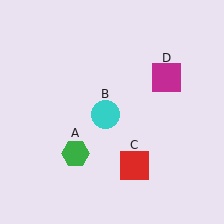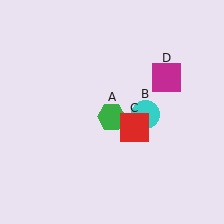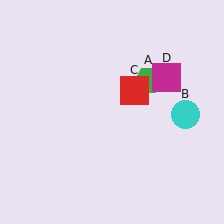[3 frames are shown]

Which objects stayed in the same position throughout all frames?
Magenta square (object D) remained stationary.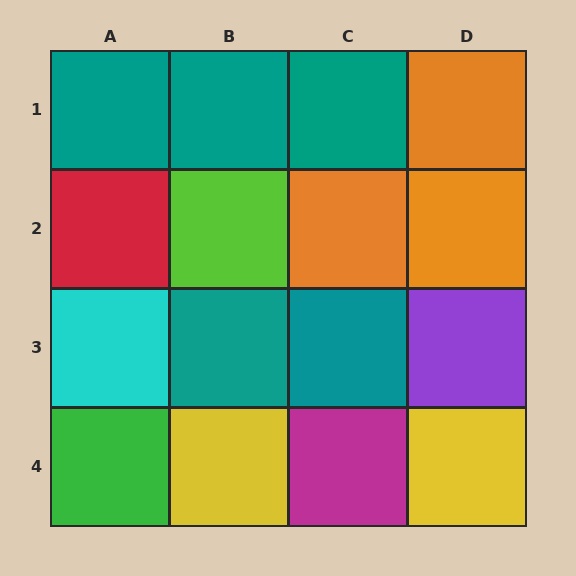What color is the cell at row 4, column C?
Magenta.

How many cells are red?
1 cell is red.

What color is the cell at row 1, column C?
Teal.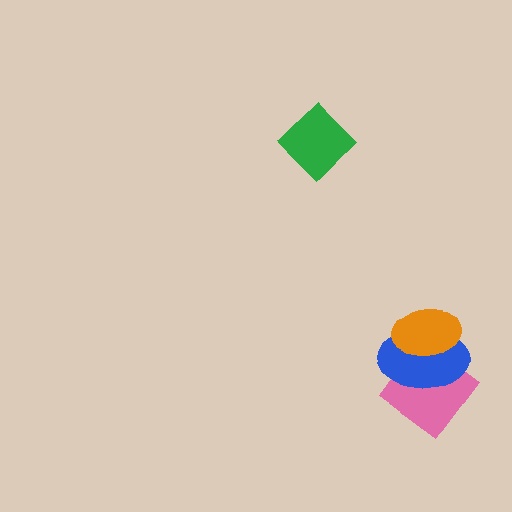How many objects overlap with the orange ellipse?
2 objects overlap with the orange ellipse.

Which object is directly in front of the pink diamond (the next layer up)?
The blue ellipse is directly in front of the pink diamond.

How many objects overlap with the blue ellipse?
2 objects overlap with the blue ellipse.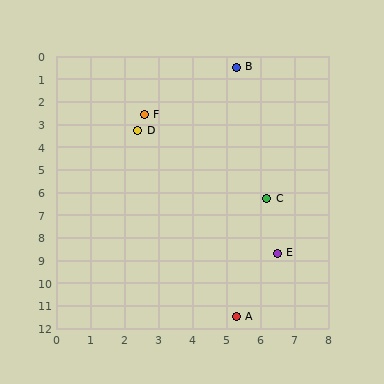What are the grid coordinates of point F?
Point F is at approximately (2.6, 2.6).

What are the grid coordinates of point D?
Point D is at approximately (2.4, 3.3).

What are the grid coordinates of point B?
Point B is at approximately (5.3, 0.5).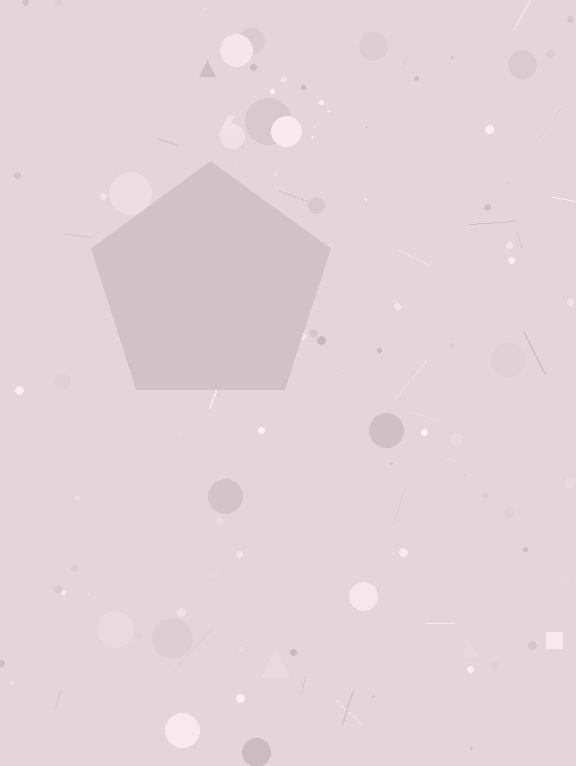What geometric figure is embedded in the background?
A pentagon is embedded in the background.